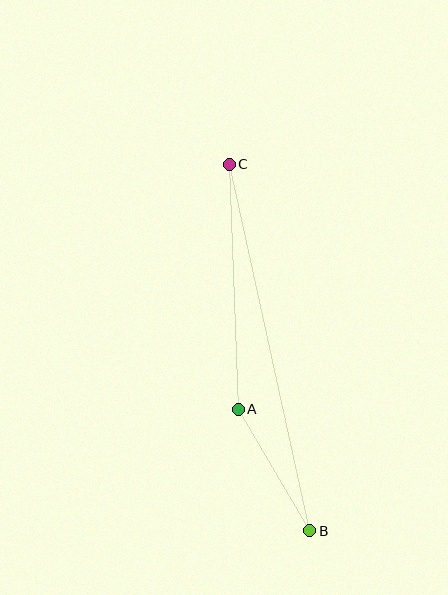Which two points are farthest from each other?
Points B and C are farthest from each other.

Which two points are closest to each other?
Points A and B are closest to each other.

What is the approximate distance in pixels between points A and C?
The distance between A and C is approximately 245 pixels.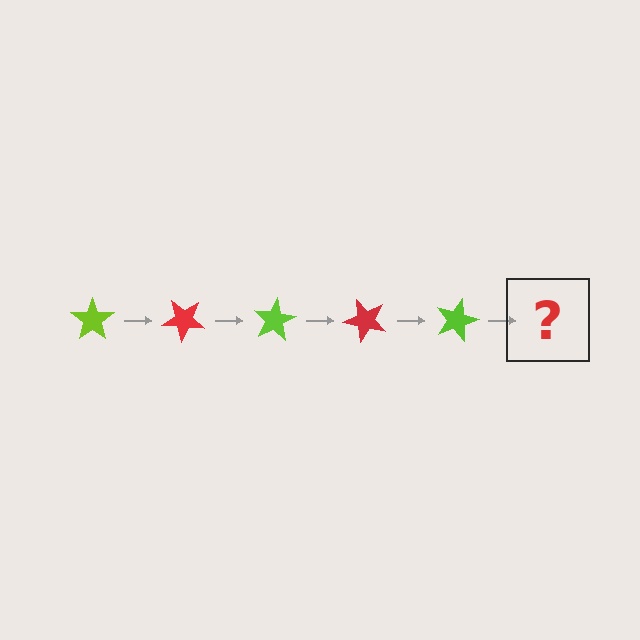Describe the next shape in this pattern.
It should be a red star, rotated 200 degrees from the start.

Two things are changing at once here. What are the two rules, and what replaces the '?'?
The two rules are that it rotates 40 degrees each step and the color cycles through lime and red. The '?' should be a red star, rotated 200 degrees from the start.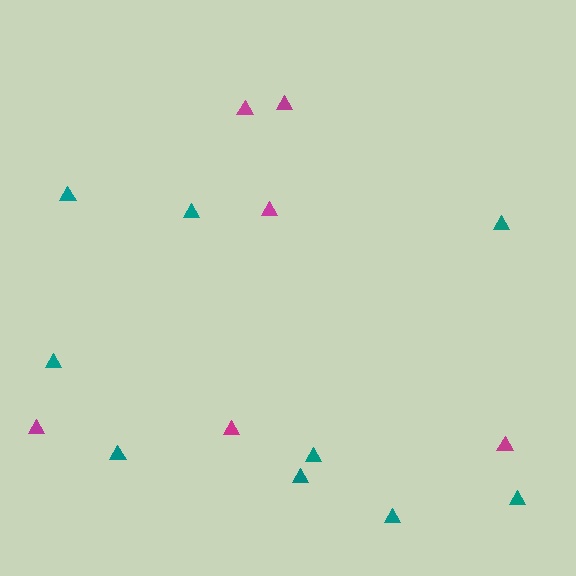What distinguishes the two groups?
There are 2 groups: one group of magenta triangles (6) and one group of teal triangles (9).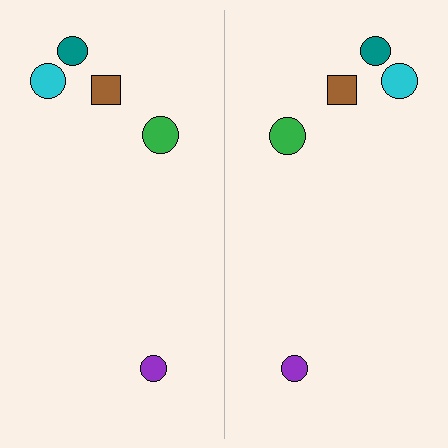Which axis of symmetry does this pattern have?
The pattern has a vertical axis of symmetry running through the center of the image.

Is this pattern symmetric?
Yes, this pattern has bilateral (reflection) symmetry.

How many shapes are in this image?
There are 10 shapes in this image.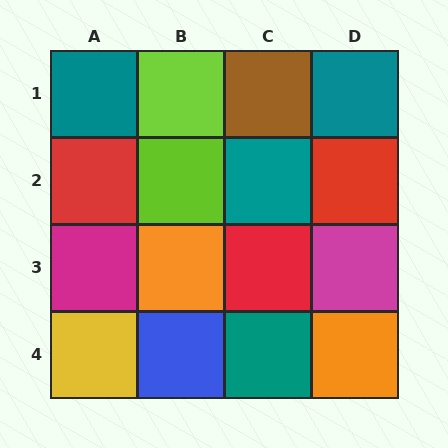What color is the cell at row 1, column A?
Teal.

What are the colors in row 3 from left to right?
Magenta, orange, red, magenta.